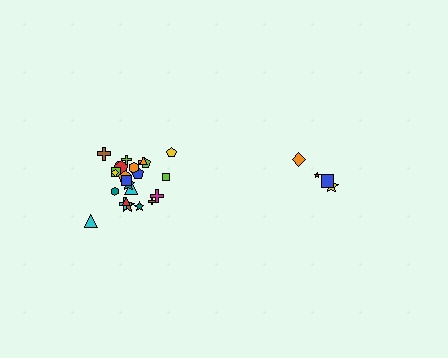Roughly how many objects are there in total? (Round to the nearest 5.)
Roughly 30 objects in total.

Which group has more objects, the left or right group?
The left group.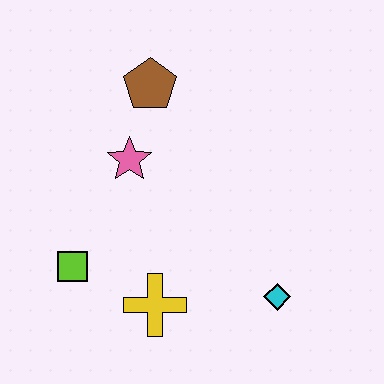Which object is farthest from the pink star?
The cyan diamond is farthest from the pink star.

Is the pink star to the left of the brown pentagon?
Yes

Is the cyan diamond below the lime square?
Yes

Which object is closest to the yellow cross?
The lime square is closest to the yellow cross.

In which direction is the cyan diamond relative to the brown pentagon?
The cyan diamond is below the brown pentagon.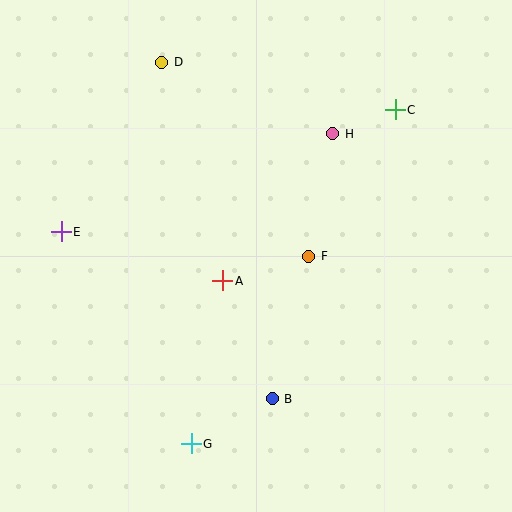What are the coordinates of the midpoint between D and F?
The midpoint between D and F is at (235, 159).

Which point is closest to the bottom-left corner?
Point G is closest to the bottom-left corner.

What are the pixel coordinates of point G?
Point G is at (191, 444).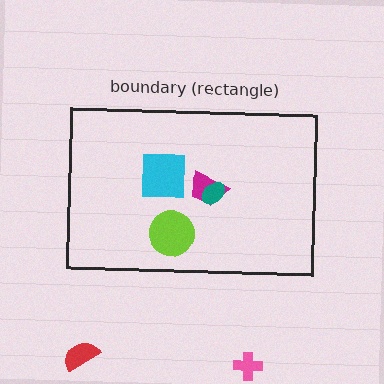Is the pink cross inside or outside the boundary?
Outside.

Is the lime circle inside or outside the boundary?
Inside.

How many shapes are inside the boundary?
4 inside, 2 outside.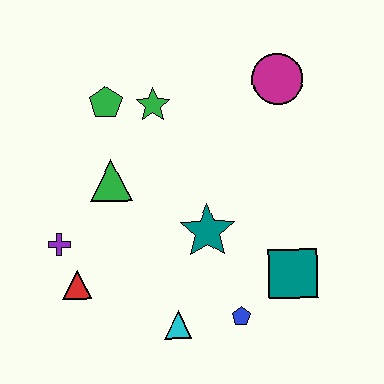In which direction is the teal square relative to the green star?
The teal square is below the green star.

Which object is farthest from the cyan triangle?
The magenta circle is farthest from the cyan triangle.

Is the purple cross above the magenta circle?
No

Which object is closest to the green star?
The green pentagon is closest to the green star.